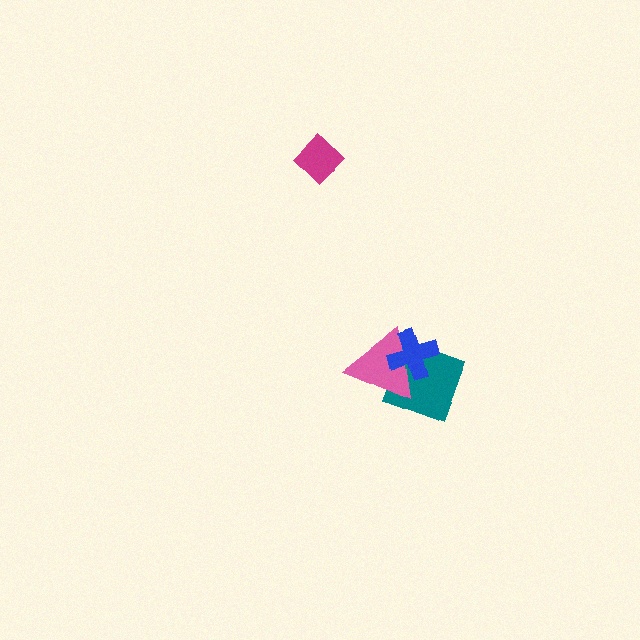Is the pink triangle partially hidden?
Yes, it is partially covered by another shape.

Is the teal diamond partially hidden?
Yes, it is partially covered by another shape.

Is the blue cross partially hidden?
No, no other shape covers it.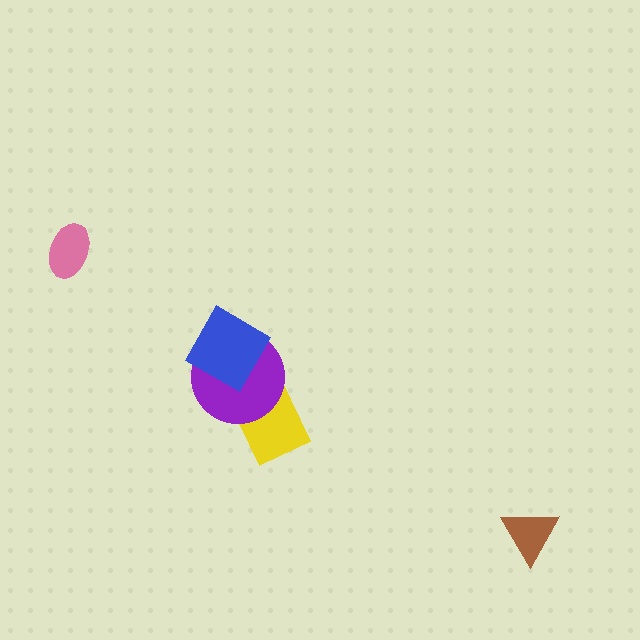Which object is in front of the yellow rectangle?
The purple circle is in front of the yellow rectangle.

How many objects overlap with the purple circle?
2 objects overlap with the purple circle.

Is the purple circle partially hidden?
Yes, it is partially covered by another shape.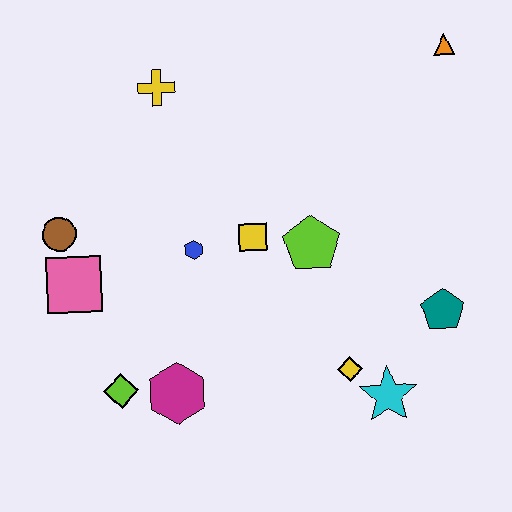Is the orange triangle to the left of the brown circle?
No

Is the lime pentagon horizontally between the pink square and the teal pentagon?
Yes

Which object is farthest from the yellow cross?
The cyan star is farthest from the yellow cross.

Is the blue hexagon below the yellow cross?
Yes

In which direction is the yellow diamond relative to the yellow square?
The yellow diamond is below the yellow square.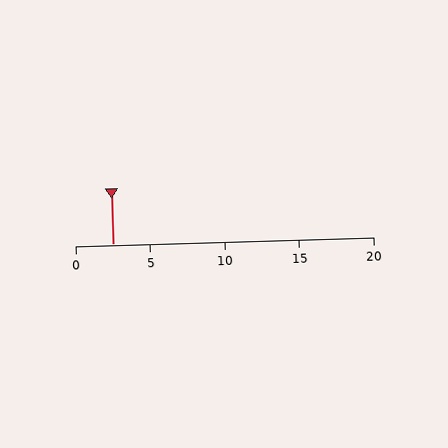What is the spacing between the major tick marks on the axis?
The major ticks are spaced 5 apart.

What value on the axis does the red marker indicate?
The marker indicates approximately 2.5.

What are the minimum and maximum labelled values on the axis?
The axis runs from 0 to 20.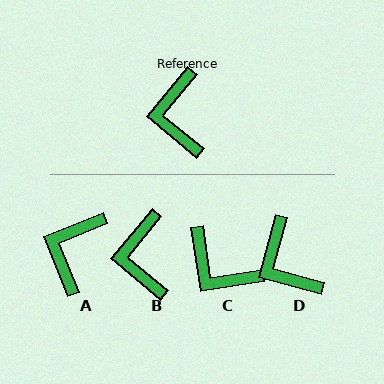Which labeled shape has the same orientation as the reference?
B.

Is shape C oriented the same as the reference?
No, it is off by about 48 degrees.